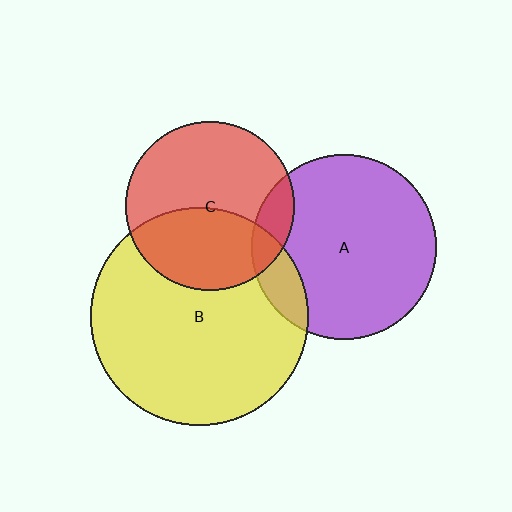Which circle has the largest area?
Circle B (yellow).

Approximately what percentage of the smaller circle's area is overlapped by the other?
Approximately 40%.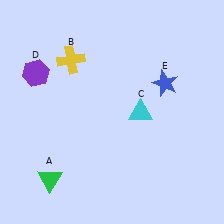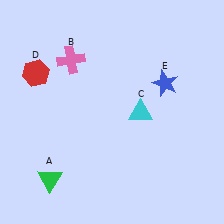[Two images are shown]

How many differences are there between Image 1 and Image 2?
There are 2 differences between the two images.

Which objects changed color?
B changed from yellow to pink. D changed from purple to red.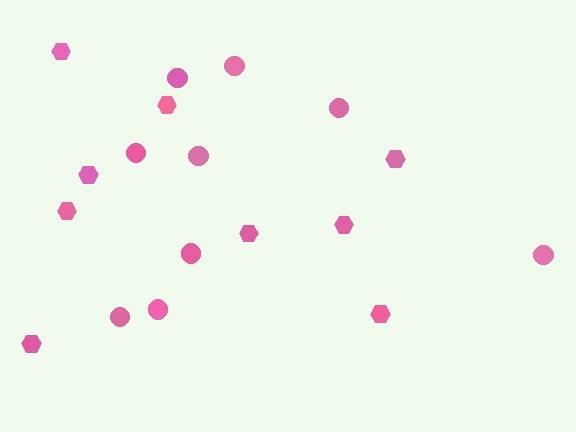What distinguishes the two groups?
There are 2 groups: one group of hexagons (9) and one group of circles (9).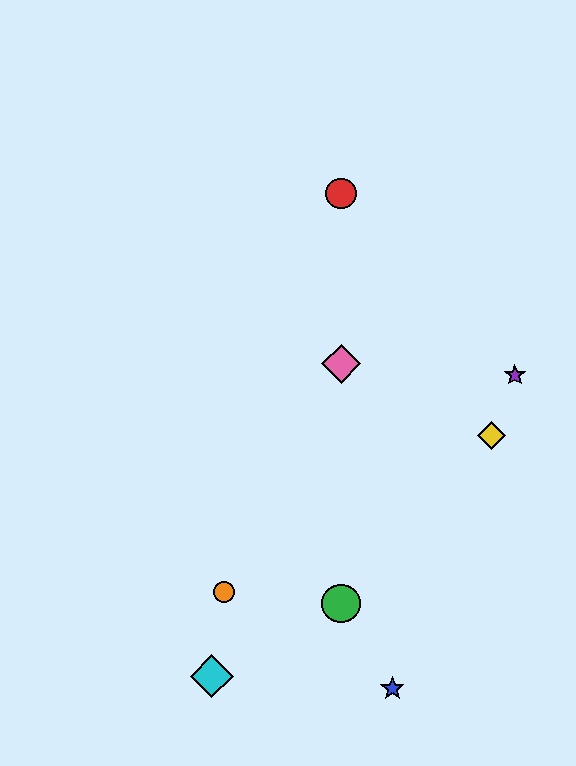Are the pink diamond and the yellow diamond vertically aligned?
No, the pink diamond is at x≈341 and the yellow diamond is at x≈491.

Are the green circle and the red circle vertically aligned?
Yes, both are at x≈341.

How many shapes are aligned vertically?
3 shapes (the red circle, the green circle, the pink diamond) are aligned vertically.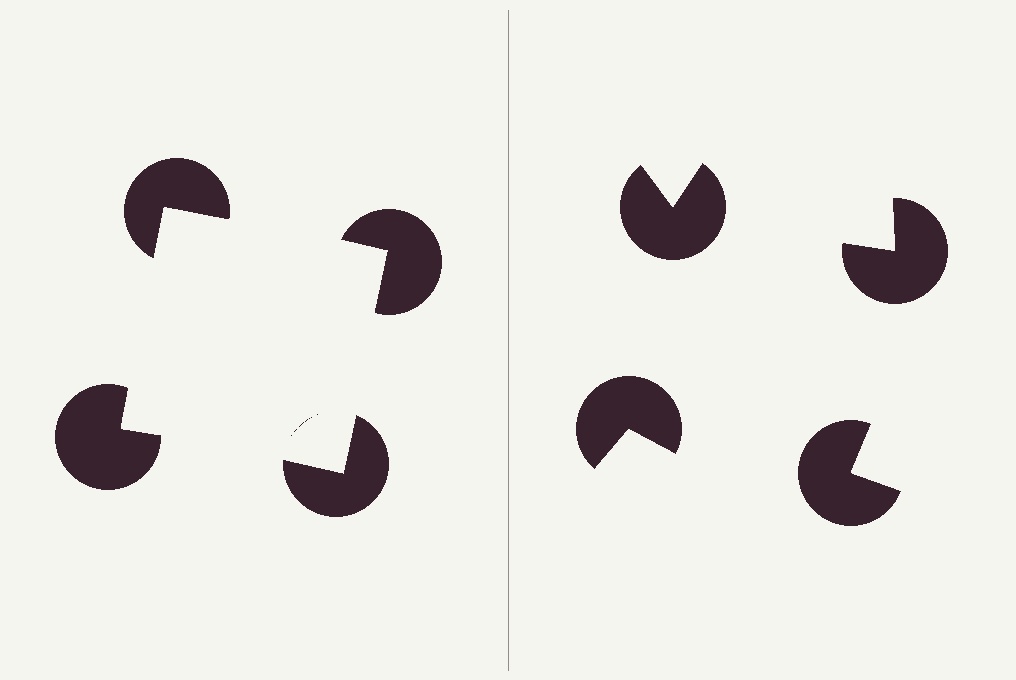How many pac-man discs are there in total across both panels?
8 — 4 on each side.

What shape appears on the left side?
An illusory square.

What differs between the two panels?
The pac-man discs are positioned identically on both sides; only the wedge orientations differ. On the left they align to a square; on the right they are misaligned.